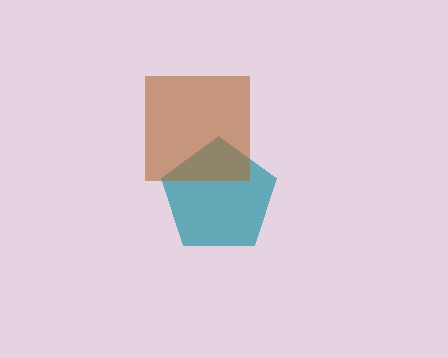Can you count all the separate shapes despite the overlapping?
Yes, there are 2 separate shapes.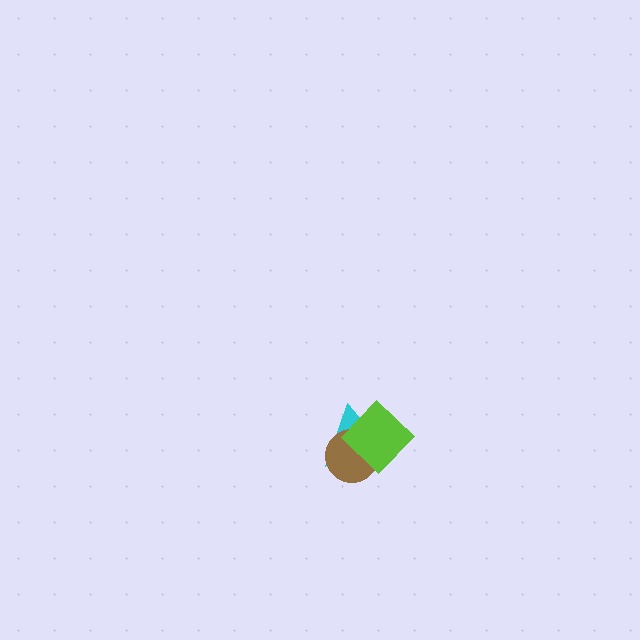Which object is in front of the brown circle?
The lime diamond is in front of the brown circle.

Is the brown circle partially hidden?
Yes, it is partially covered by another shape.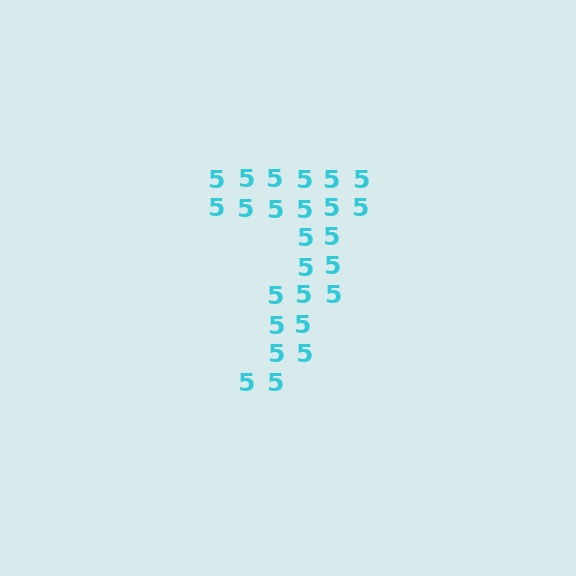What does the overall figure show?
The overall figure shows the digit 7.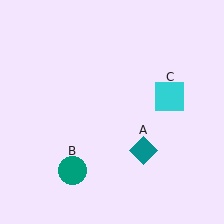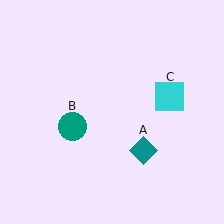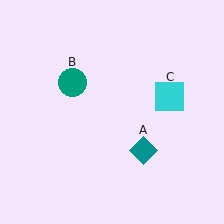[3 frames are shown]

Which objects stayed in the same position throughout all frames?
Teal diamond (object A) and cyan square (object C) remained stationary.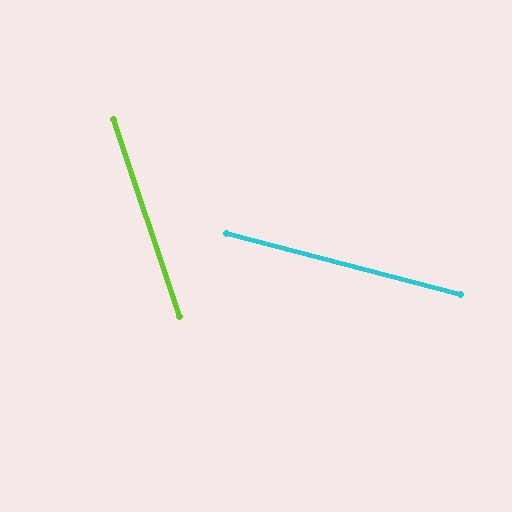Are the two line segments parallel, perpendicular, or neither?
Neither parallel nor perpendicular — they differ by about 57°.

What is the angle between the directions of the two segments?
Approximately 57 degrees.